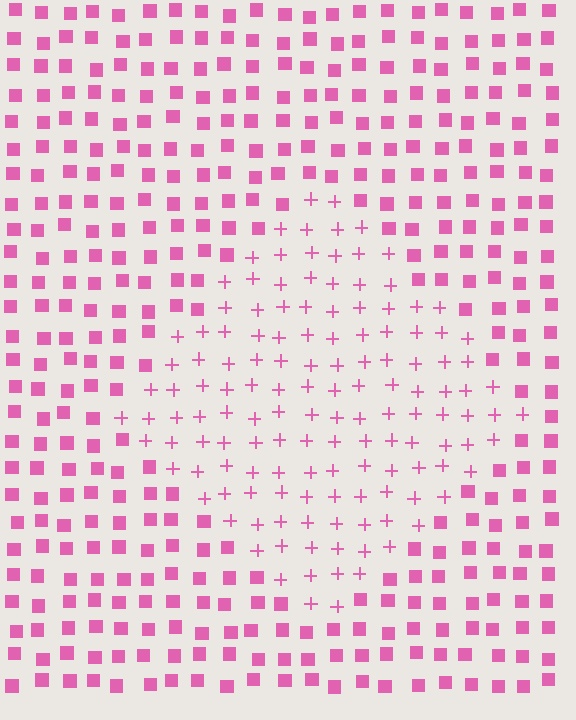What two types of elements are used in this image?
The image uses plus signs inside the diamond region and squares outside it.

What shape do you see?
I see a diamond.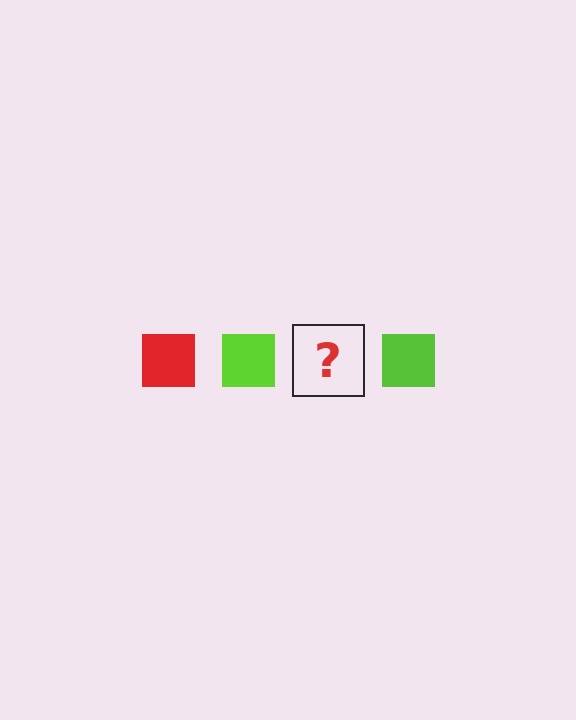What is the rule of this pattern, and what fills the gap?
The rule is that the pattern cycles through red, lime squares. The gap should be filled with a red square.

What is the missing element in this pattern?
The missing element is a red square.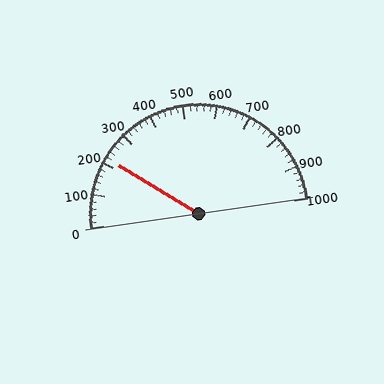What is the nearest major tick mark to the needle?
The nearest major tick mark is 200.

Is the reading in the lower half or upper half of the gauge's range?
The reading is in the lower half of the range (0 to 1000).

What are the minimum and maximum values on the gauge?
The gauge ranges from 0 to 1000.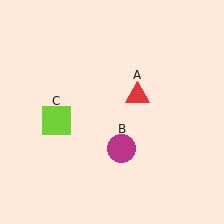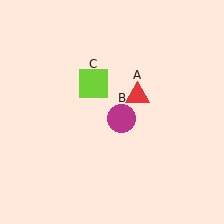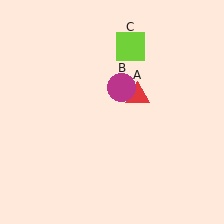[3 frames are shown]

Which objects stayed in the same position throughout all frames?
Red triangle (object A) remained stationary.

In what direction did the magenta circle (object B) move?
The magenta circle (object B) moved up.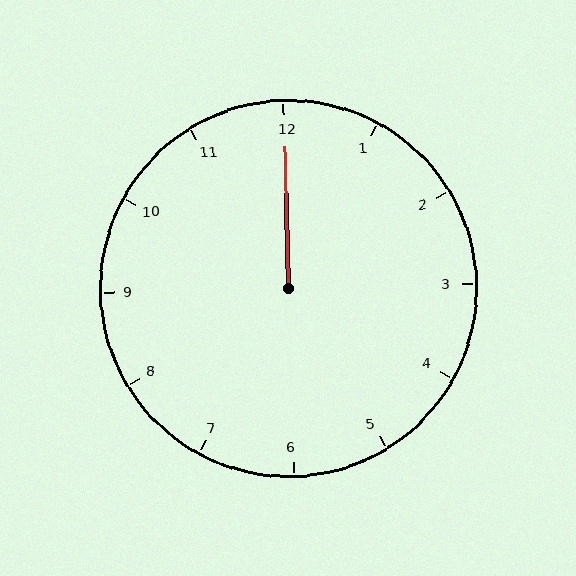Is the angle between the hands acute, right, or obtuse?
It is acute.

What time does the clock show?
12:00.